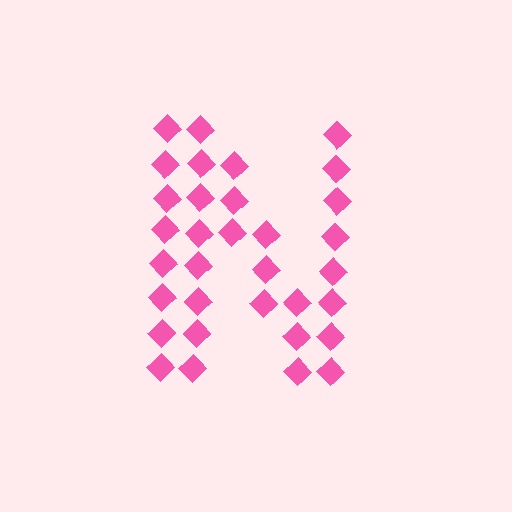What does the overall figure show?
The overall figure shows the letter N.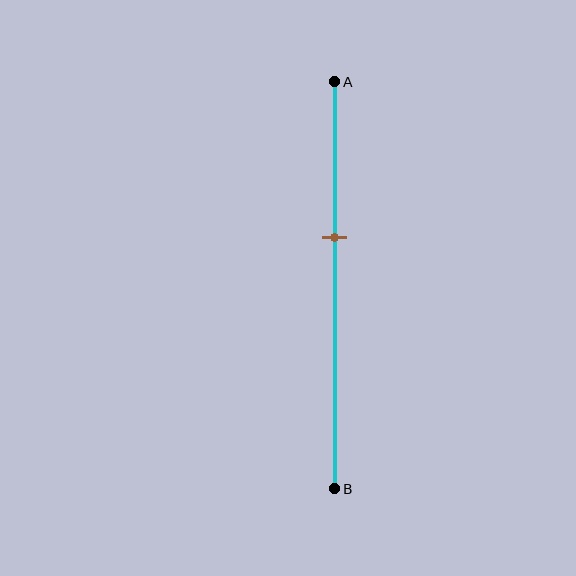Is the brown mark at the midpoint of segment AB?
No, the mark is at about 40% from A, not at the 50% midpoint.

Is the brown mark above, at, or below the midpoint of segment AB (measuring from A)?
The brown mark is above the midpoint of segment AB.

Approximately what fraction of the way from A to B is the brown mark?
The brown mark is approximately 40% of the way from A to B.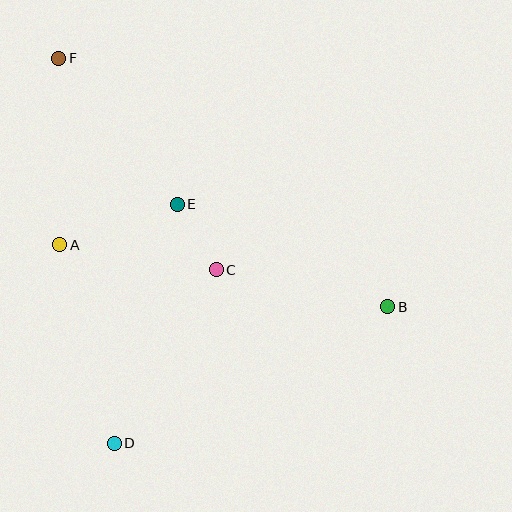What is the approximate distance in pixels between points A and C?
The distance between A and C is approximately 158 pixels.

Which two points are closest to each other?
Points C and E are closest to each other.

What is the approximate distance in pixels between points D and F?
The distance between D and F is approximately 389 pixels.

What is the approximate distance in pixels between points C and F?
The distance between C and F is approximately 264 pixels.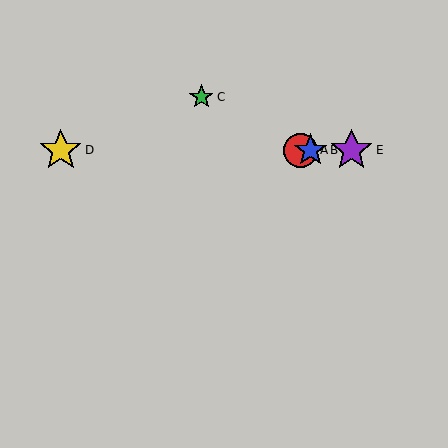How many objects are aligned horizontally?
4 objects (A, B, D, E) are aligned horizontally.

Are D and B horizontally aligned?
Yes, both are at y≈150.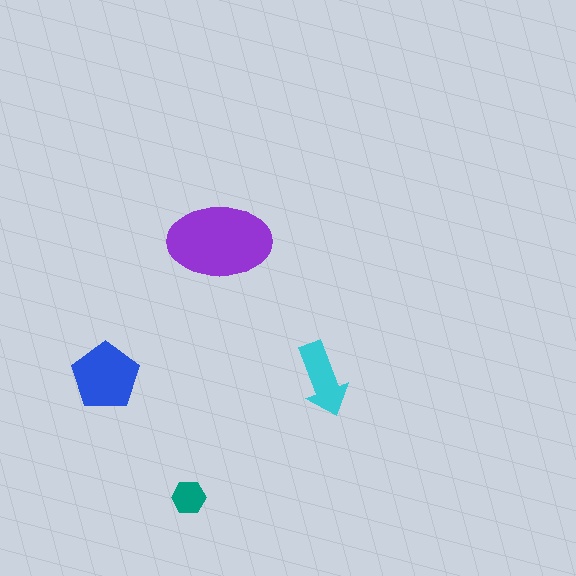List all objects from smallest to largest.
The teal hexagon, the cyan arrow, the blue pentagon, the purple ellipse.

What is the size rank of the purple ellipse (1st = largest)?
1st.